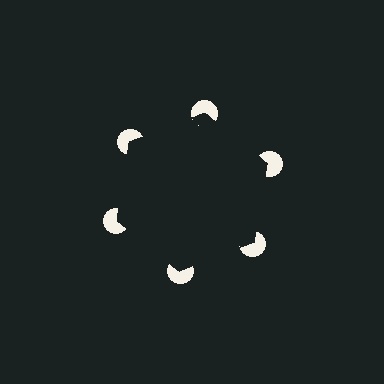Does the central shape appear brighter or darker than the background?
It typically appears slightly darker than the background, even though no actual brightness change is drawn.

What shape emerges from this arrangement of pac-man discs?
An illusory hexagon — its edges are inferred from the aligned wedge cuts in the pac-man discs, not physically drawn.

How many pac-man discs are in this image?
There are 6 — one at each vertex of the illusory hexagon.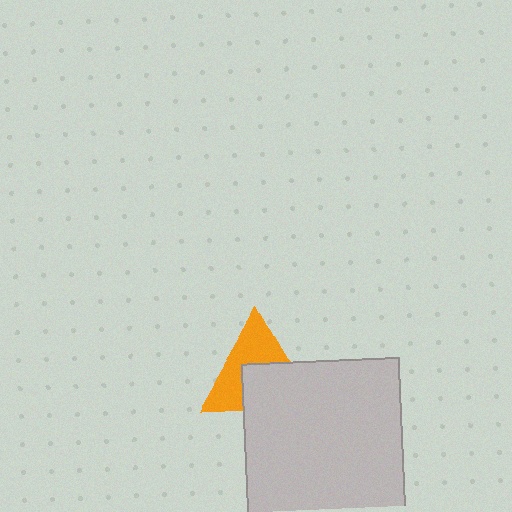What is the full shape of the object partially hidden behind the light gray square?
The partially hidden object is an orange triangle.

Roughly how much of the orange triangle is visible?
About half of it is visible (roughly 53%).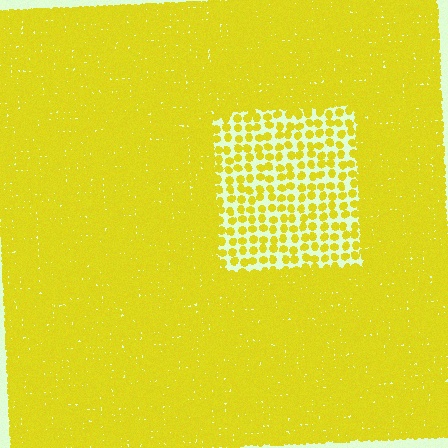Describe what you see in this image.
The image contains small yellow elements arranged at two different densities. A rectangle-shaped region is visible where the elements are less densely packed than the surrounding area.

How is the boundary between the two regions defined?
The boundary is defined by a change in element density (approximately 2.7x ratio). All elements are the same color, size, and shape.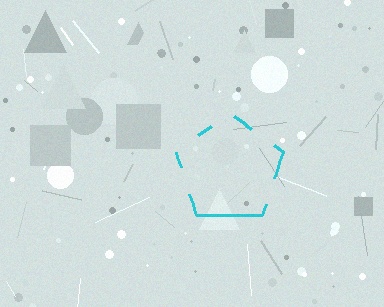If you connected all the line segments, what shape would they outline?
They would outline a pentagon.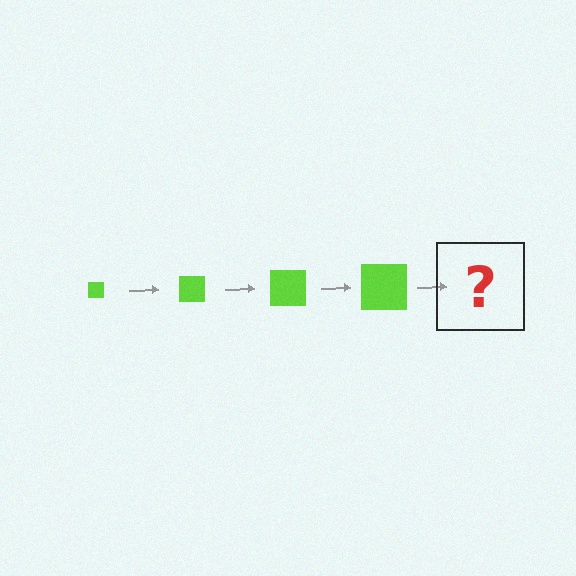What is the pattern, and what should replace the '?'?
The pattern is that the square gets progressively larger each step. The '?' should be a lime square, larger than the previous one.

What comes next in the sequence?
The next element should be a lime square, larger than the previous one.